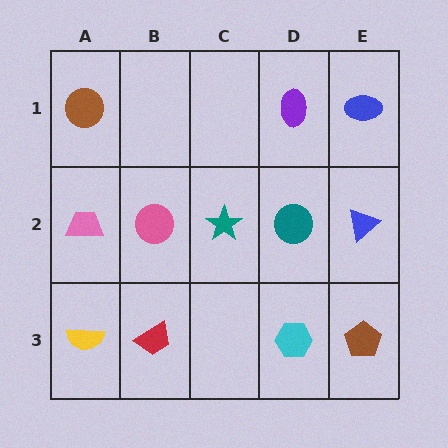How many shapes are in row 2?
5 shapes.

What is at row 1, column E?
A blue ellipse.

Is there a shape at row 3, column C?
No, that cell is empty.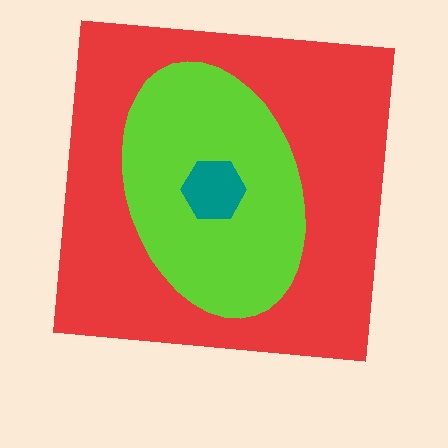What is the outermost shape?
The red square.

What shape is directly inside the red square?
The lime ellipse.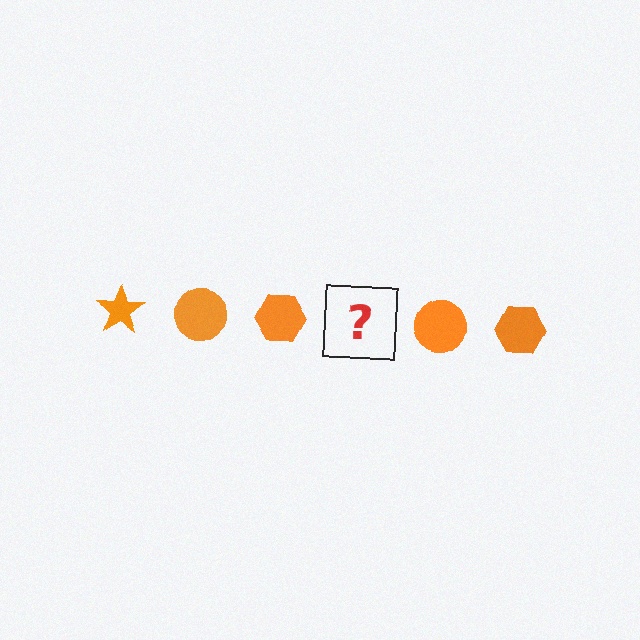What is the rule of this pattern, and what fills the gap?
The rule is that the pattern cycles through star, circle, hexagon shapes in orange. The gap should be filled with an orange star.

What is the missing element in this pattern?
The missing element is an orange star.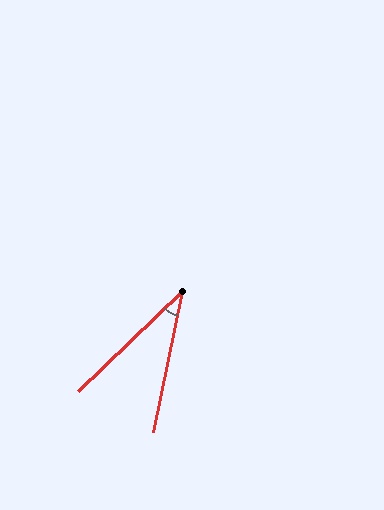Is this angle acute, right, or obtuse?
It is acute.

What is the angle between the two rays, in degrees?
Approximately 35 degrees.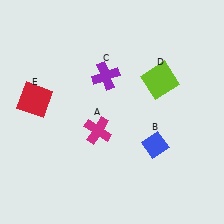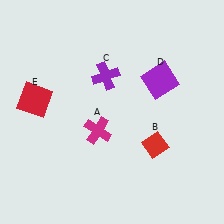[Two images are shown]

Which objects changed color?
B changed from blue to red. D changed from lime to purple.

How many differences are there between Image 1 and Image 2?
There are 2 differences between the two images.